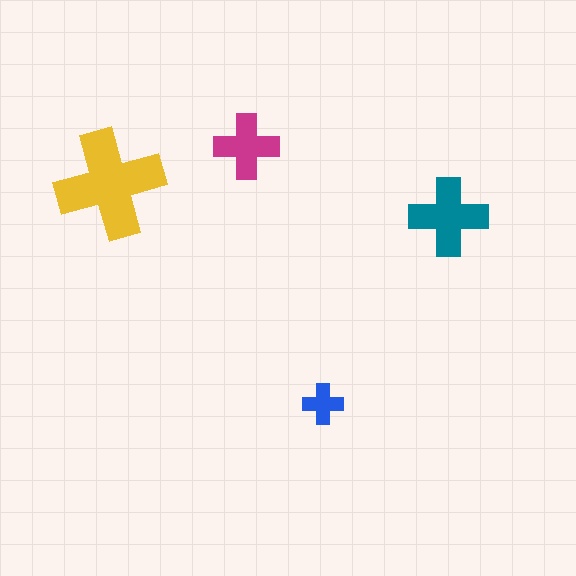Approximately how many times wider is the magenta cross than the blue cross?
About 1.5 times wider.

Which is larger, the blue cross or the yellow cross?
The yellow one.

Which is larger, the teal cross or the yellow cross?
The yellow one.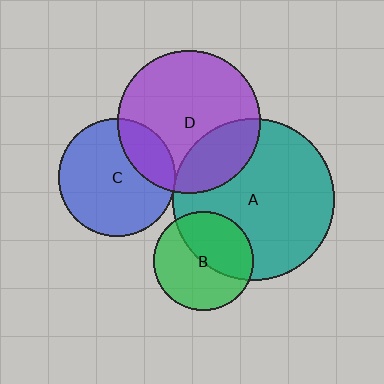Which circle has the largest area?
Circle A (teal).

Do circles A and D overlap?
Yes.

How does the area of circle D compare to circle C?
Approximately 1.5 times.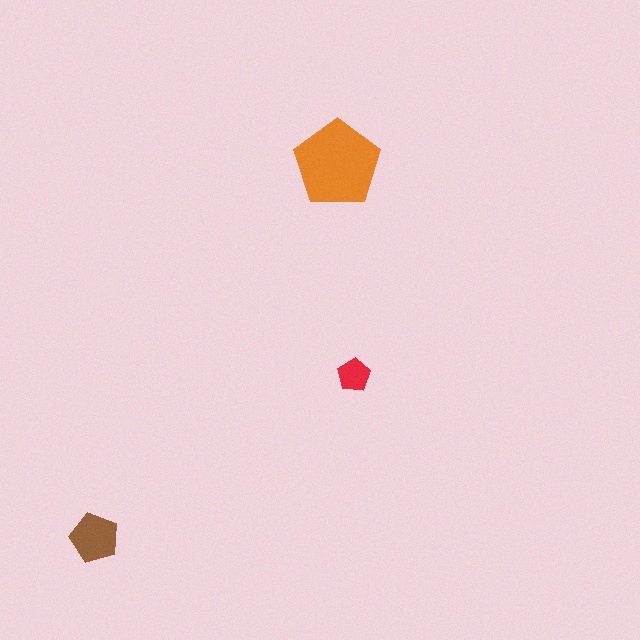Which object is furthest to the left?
The brown pentagon is leftmost.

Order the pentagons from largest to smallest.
the orange one, the brown one, the red one.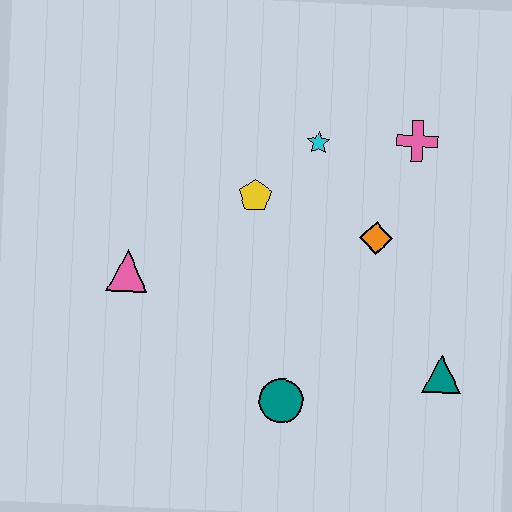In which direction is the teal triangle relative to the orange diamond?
The teal triangle is below the orange diamond.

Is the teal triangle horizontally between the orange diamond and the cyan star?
No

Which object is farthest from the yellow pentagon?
The teal triangle is farthest from the yellow pentagon.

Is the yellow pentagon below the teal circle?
No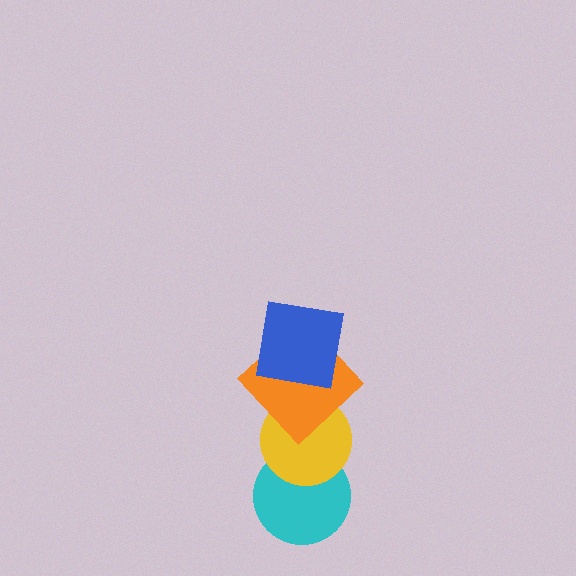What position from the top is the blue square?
The blue square is 1st from the top.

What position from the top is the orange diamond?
The orange diamond is 2nd from the top.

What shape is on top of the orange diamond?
The blue square is on top of the orange diamond.